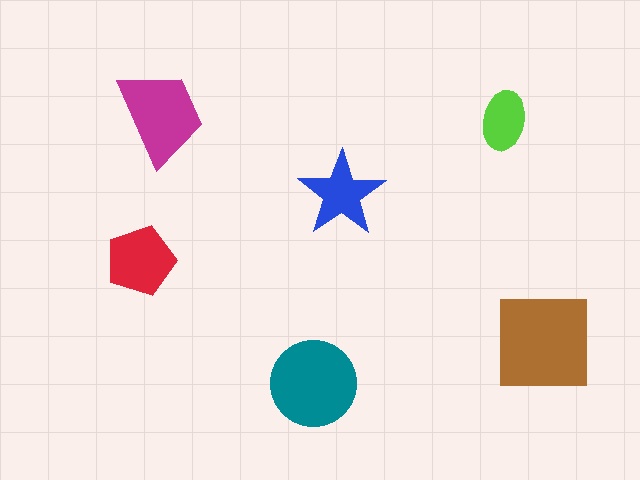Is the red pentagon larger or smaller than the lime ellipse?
Larger.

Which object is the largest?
The brown square.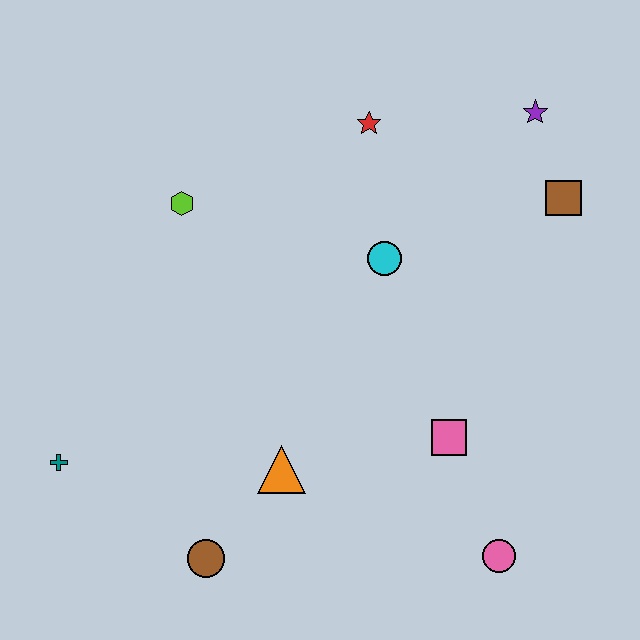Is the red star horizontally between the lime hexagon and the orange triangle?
No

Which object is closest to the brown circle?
The orange triangle is closest to the brown circle.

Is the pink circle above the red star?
No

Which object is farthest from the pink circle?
The lime hexagon is farthest from the pink circle.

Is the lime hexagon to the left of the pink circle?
Yes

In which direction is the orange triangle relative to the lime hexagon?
The orange triangle is below the lime hexagon.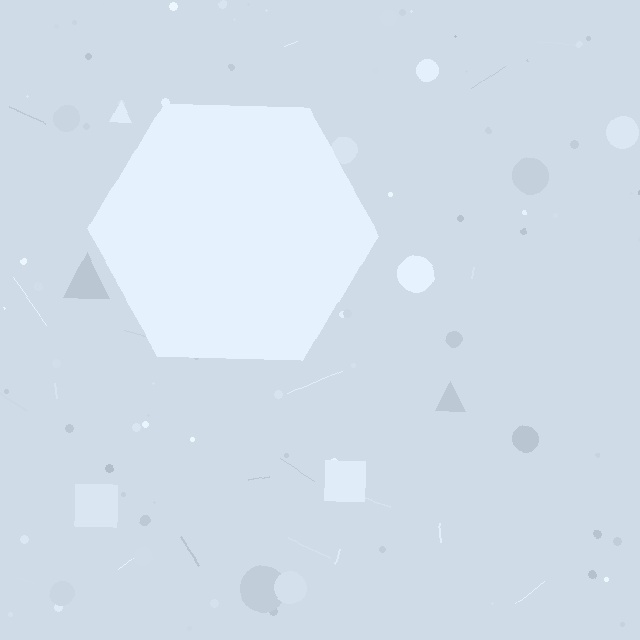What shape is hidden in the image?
A hexagon is hidden in the image.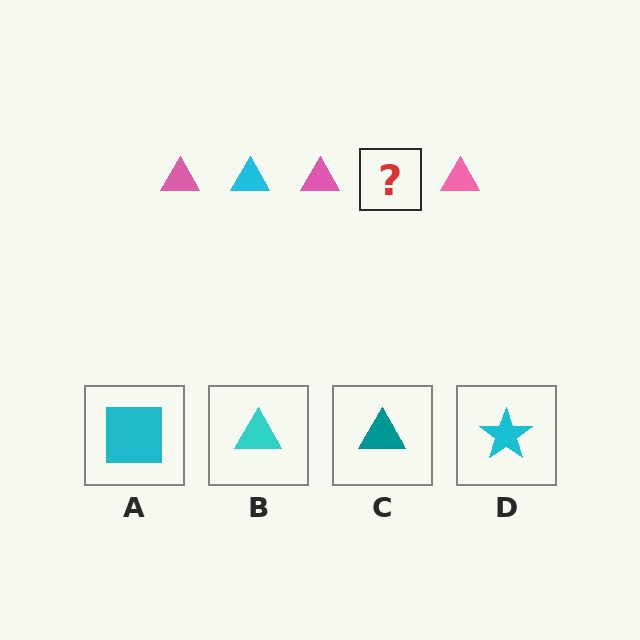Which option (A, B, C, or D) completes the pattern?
B.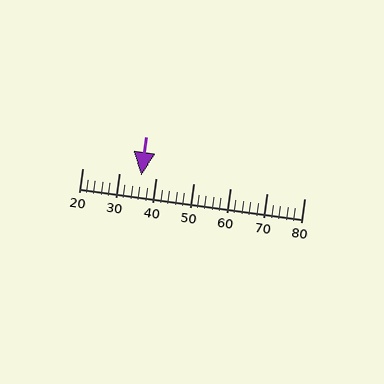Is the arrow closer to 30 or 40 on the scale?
The arrow is closer to 40.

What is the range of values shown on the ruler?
The ruler shows values from 20 to 80.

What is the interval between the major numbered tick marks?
The major tick marks are spaced 10 units apart.